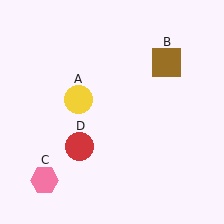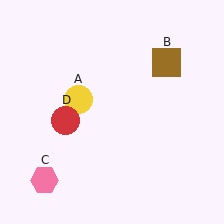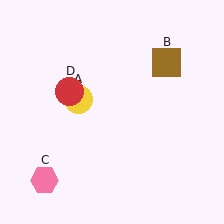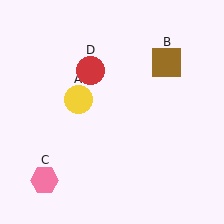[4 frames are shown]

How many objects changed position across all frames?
1 object changed position: red circle (object D).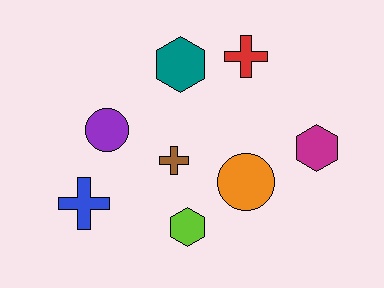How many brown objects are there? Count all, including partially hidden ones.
There is 1 brown object.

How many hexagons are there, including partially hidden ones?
There are 3 hexagons.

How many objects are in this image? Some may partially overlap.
There are 8 objects.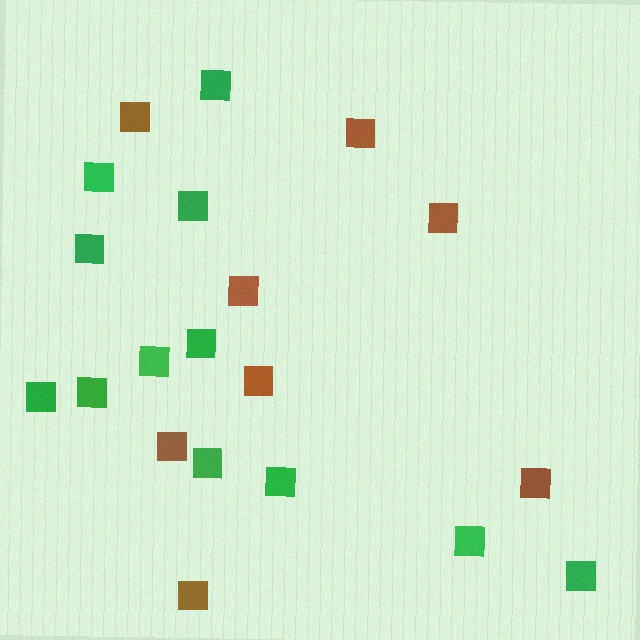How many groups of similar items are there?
There are 2 groups: one group of green squares (12) and one group of brown squares (8).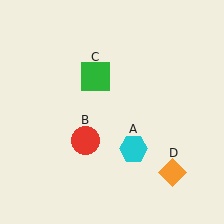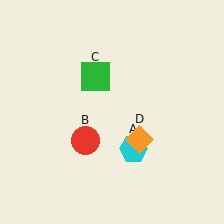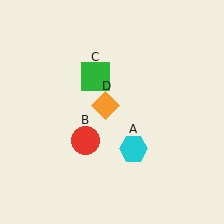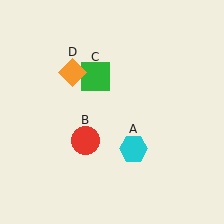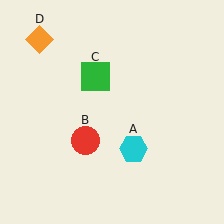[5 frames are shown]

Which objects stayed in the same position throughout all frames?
Cyan hexagon (object A) and red circle (object B) and green square (object C) remained stationary.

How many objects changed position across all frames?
1 object changed position: orange diamond (object D).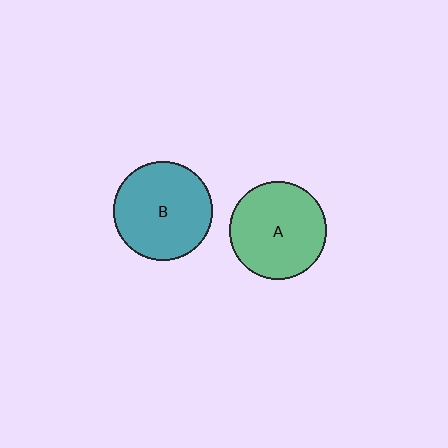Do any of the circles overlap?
No, none of the circles overlap.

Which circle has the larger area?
Circle B (teal).